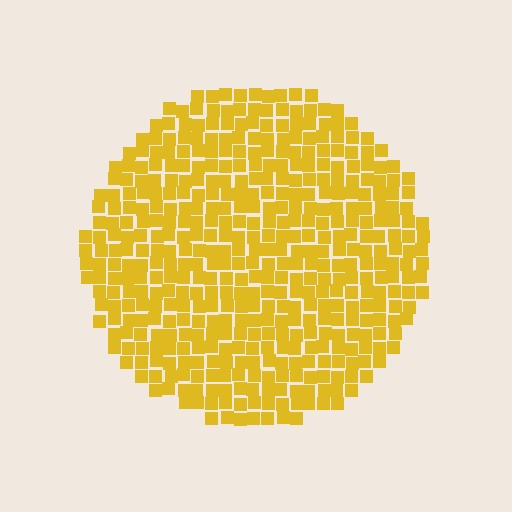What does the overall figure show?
The overall figure shows a circle.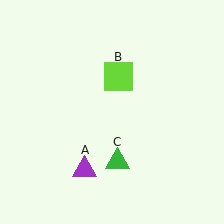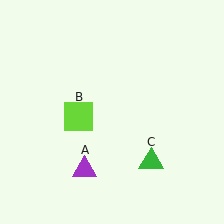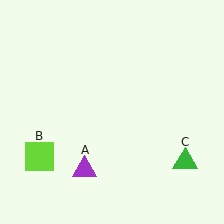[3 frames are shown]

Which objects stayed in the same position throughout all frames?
Purple triangle (object A) remained stationary.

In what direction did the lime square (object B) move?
The lime square (object B) moved down and to the left.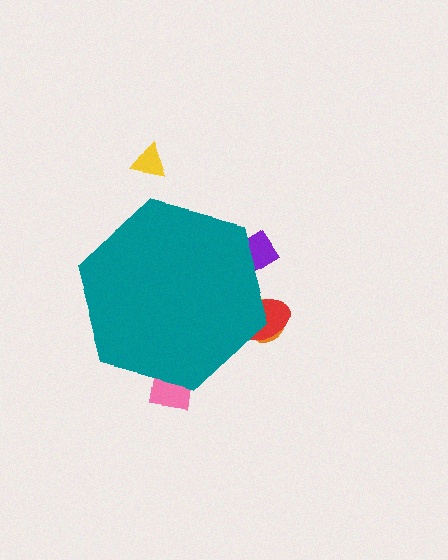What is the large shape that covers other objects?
A teal hexagon.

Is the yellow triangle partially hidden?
No, the yellow triangle is fully visible.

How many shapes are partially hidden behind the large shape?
4 shapes are partially hidden.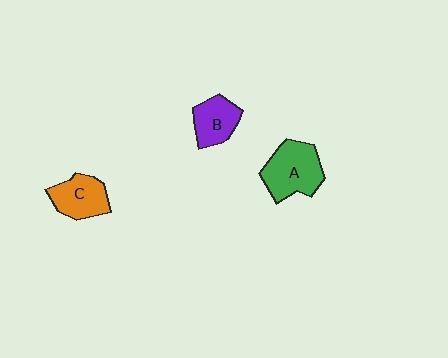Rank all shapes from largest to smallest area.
From largest to smallest: A (green), C (orange), B (purple).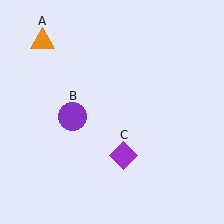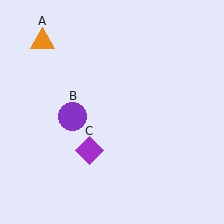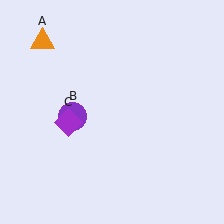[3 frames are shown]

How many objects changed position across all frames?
1 object changed position: purple diamond (object C).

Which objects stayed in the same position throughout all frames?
Orange triangle (object A) and purple circle (object B) remained stationary.